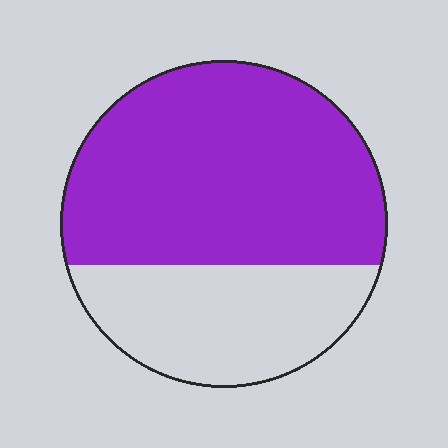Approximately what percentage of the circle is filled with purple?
Approximately 65%.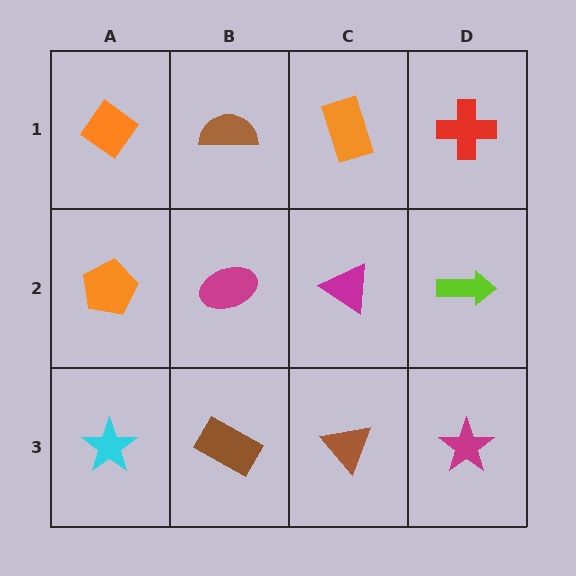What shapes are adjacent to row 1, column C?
A magenta triangle (row 2, column C), a brown semicircle (row 1, column B), a red cross (row 1, column D).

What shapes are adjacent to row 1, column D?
A lime arrow (row 2, column D), an orange rectangle (row 1, column C).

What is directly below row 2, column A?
A cyan star.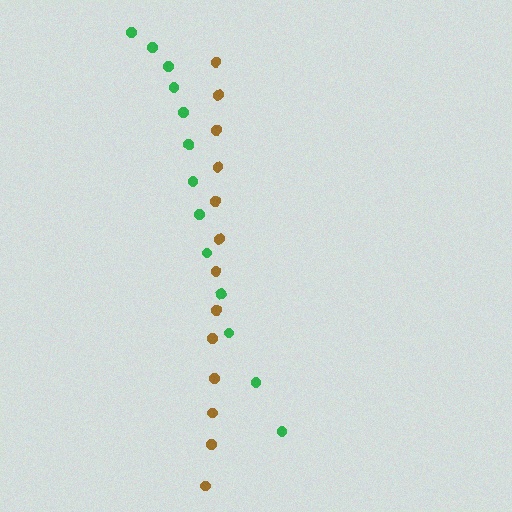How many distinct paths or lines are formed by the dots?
There are 2 distinct paths.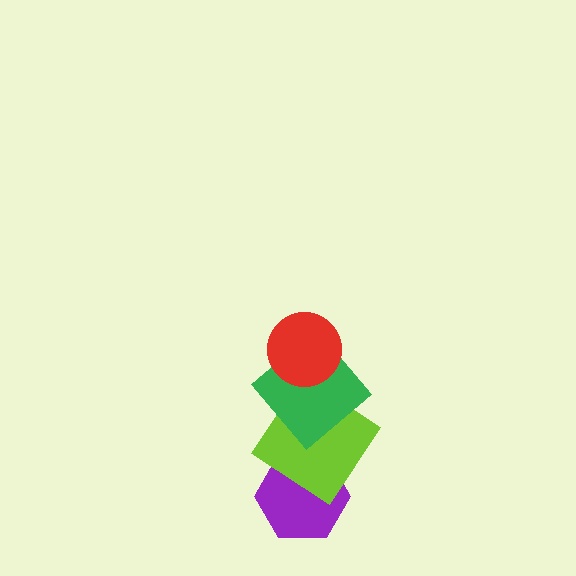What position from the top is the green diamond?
The green diamond is 2nd from the top.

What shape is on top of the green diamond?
The red circle is on top of the green diamond.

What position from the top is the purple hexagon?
The purple hexagon is 4th from the top.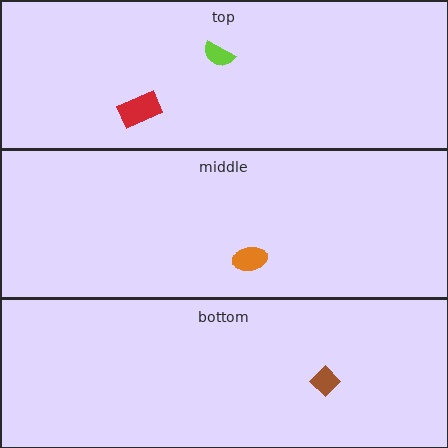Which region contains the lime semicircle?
The top region.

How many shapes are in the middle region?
1.